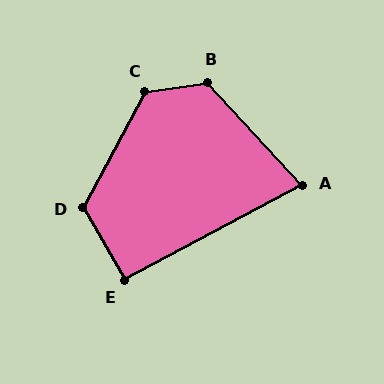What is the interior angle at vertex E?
Approximately 92 degrees (approximately right).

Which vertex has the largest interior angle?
C, at approximately 127 degrees.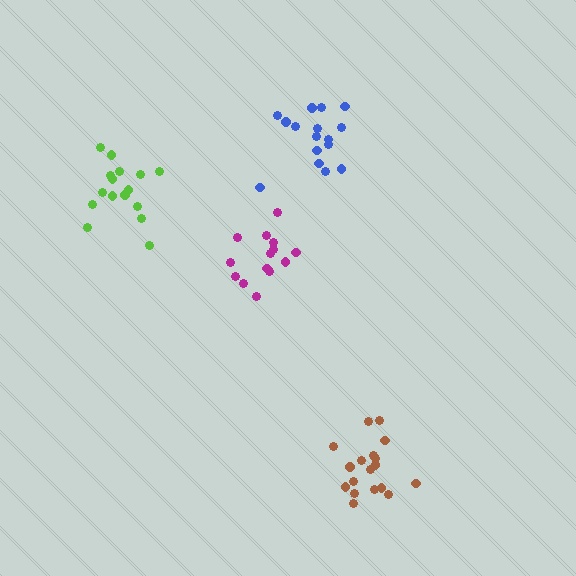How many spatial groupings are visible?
There are 4 spatial groupings.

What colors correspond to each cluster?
The clusters are colored: magenta, blue, lime, brown.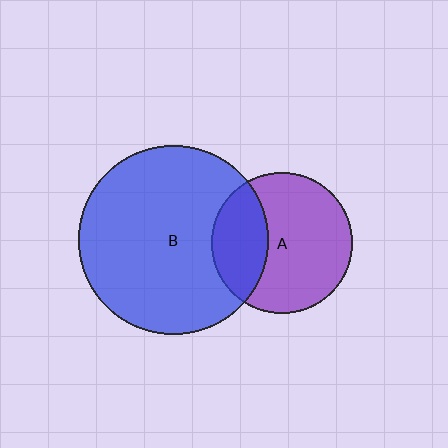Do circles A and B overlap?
Yes.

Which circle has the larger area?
Circle B (blue).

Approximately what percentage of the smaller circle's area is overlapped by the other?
Approximately 30%.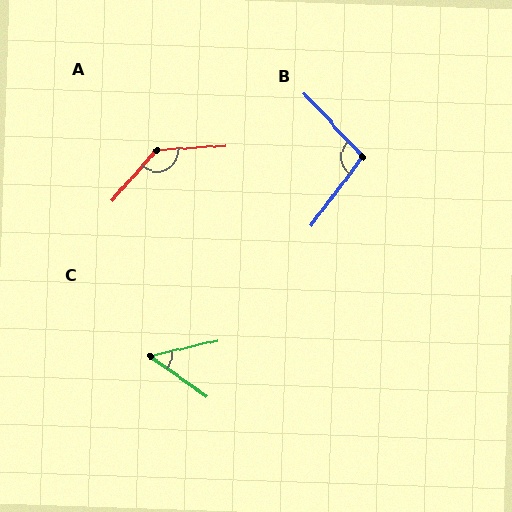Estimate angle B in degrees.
Approximately 101 degrees.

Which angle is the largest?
A, at approximately 135 degrees.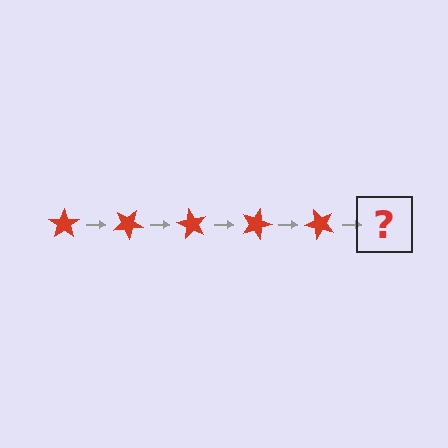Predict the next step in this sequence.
The next step is a red star rotated 150 degrees.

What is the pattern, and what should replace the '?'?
The pattern is that the star rotates 30 degrees each step. The '?' should be a red star rotated 150 degrees.